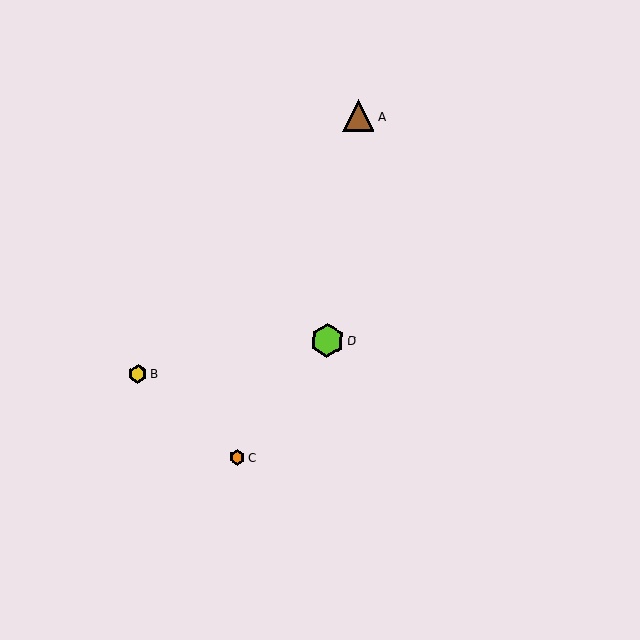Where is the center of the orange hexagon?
The center of the orange hexagon is at (237, 457).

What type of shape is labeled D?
Shape D is a lime hexagon.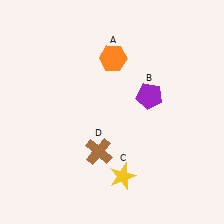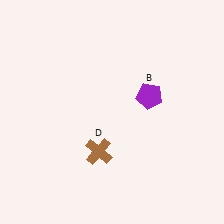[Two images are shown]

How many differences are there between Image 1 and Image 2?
There are 2 differences between the two images.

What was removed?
The yellow star (C), the orange hexagon (A) were removed in Image 2.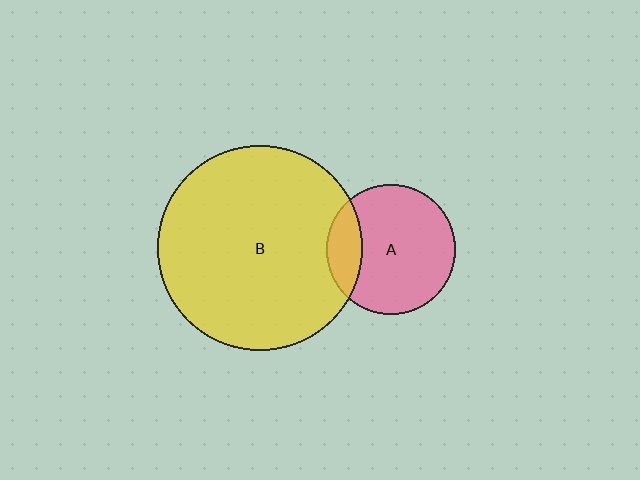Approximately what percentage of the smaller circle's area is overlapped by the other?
Approximately 20%.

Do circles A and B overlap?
Yes.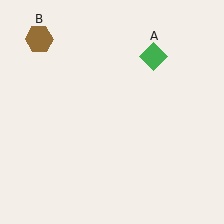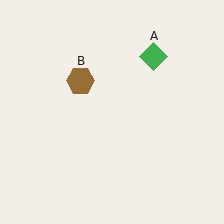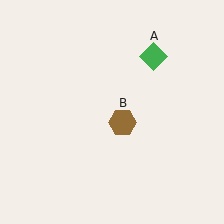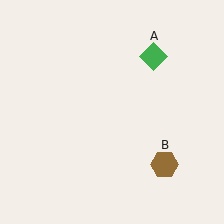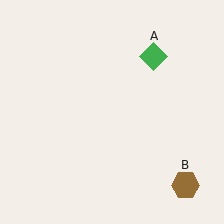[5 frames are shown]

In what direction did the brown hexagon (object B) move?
The brown hexagon (object B) moved down and to the right.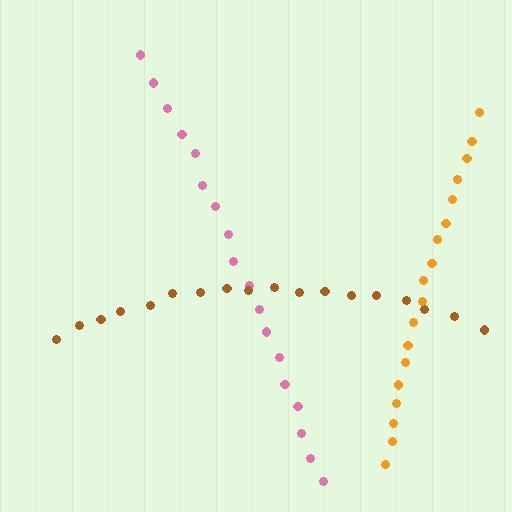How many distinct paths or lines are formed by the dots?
There are 3 distinct paths.